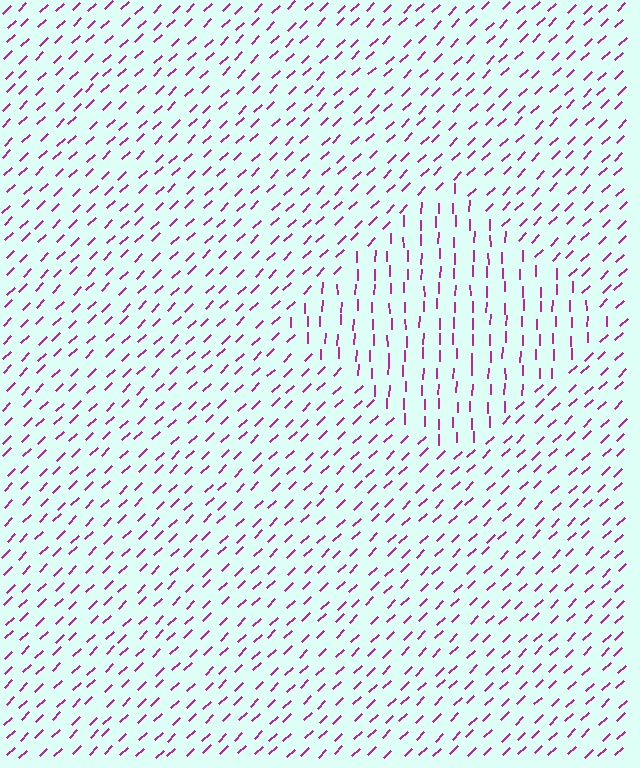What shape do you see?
I see a diamond.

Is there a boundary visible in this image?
Yes, there is a texture boundary formed by a change in line orientation.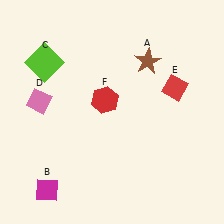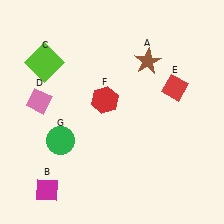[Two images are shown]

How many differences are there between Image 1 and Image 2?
There is 1 difference between the two images.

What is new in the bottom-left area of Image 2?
A green circle (G) was added in the bottom-left area of Image 2.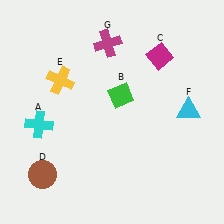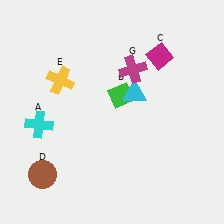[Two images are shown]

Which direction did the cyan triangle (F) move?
The cyan triangle (F) moved left.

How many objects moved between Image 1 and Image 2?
2 objects moved between the two images.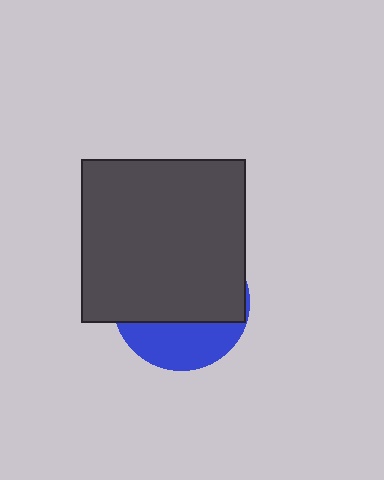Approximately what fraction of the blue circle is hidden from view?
Roughly 68% of the blue circle is hidden behind the dark gray square.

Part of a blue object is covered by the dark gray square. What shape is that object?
It is a circle.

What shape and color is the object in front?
The object in front is a dark gray square.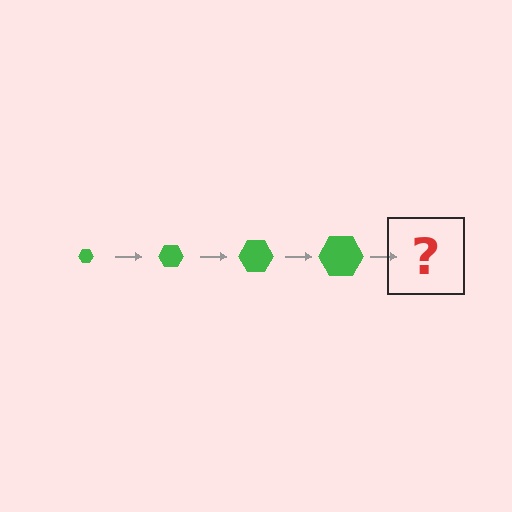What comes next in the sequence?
The next element should be a green hexagon, larger than the previous one.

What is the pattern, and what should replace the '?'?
The pattern is that the hexagon gets progressively larger each step. The '?' should be a green hexagon, larger than the previous one.